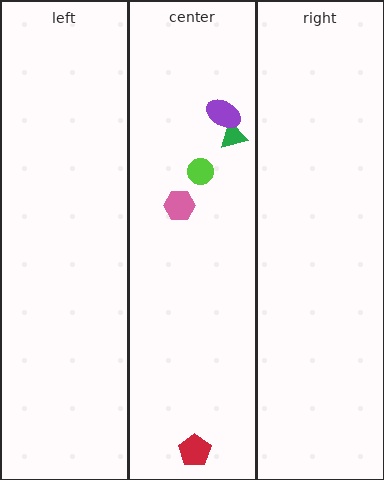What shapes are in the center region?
The lime circle, the red pentagon, the green triangle, the purple ellipse, the pink hexagon.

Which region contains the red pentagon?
The center region.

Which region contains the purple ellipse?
The center region.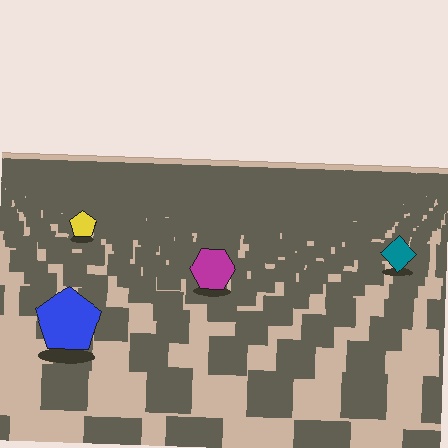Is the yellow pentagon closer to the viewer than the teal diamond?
No. The teal diamond is closer — you can tell from the texture gradient: the ground texture is coarser near it.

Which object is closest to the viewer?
The blue pentagon is closest. The texture marks near it are larger and more spread out.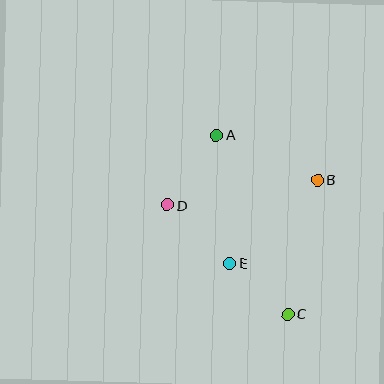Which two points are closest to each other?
Points C and E are closest to each other.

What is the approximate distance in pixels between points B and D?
The distance between B and D is approximately 152 pixels.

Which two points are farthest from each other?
Points A and C are farthest from each other.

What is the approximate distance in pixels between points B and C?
The distance between B and C is approximately 137 pixels.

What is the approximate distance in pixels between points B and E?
The distance between B and E is approximately 121 pixels.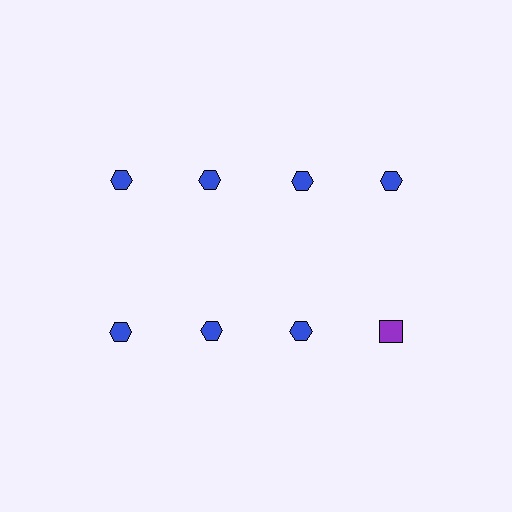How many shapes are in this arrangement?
There are 8 shapes arranged in a grid pattern.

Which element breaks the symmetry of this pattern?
The purple square in the second row, second from right column breaks the symmetry. All other shapes are blue hexagons.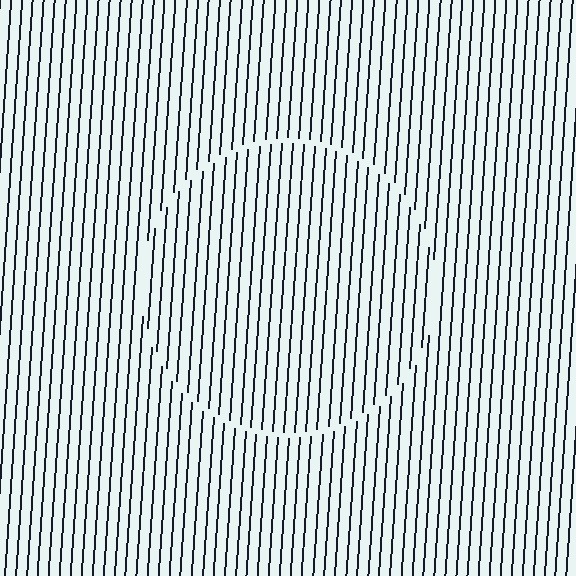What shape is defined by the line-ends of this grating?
An illusory circle. The interior of the shape contains the same grating, shifted by half a period — the contour is defined by the phase discontinuity where line-ends from the inner and outer gratings abut.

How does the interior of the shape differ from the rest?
The interior of the shape contains the same grating, shifted by half a period — the contour is defined by the phase discontinuity where line-ends from the inner and outer gratings abut.